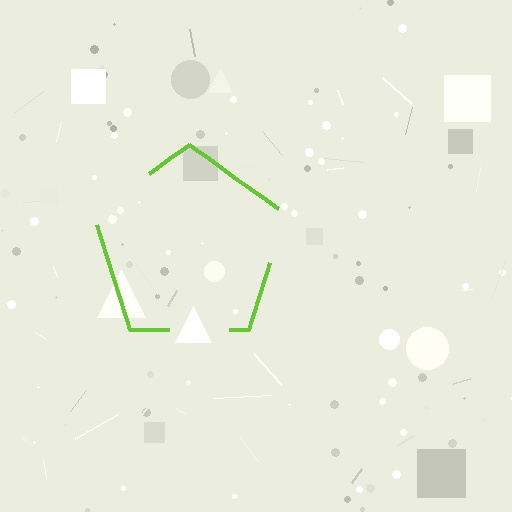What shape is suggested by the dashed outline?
The dashed outline suggests a pentagon.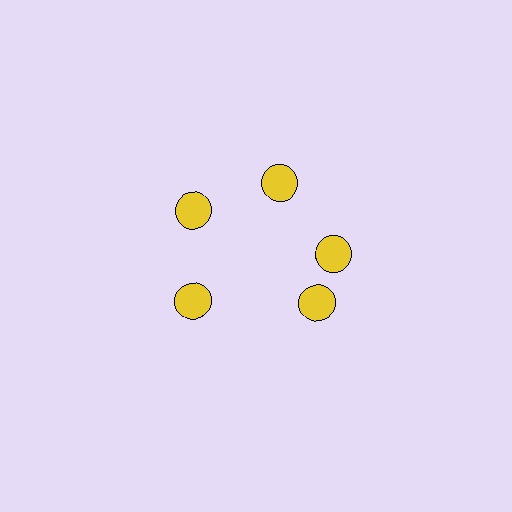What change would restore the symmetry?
The symmetry would be restored by rotating it back into even spacing with its neighbors so that all 5 circles sit at equal angles and equal distance from the center.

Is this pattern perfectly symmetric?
No. The 5 yellow circles are arranged in a ring, but one element near the 5 o'clock position is rotated out of alignment along the ring, breaking the 5-fold rotational symmetry.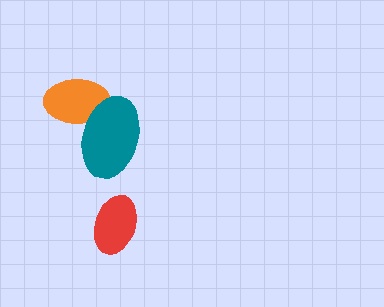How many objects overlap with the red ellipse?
0 objects overlap with the red ellipse.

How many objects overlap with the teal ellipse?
1 object overlaps with the teal ellipse.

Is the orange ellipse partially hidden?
Yes, it is partially covered by another shape.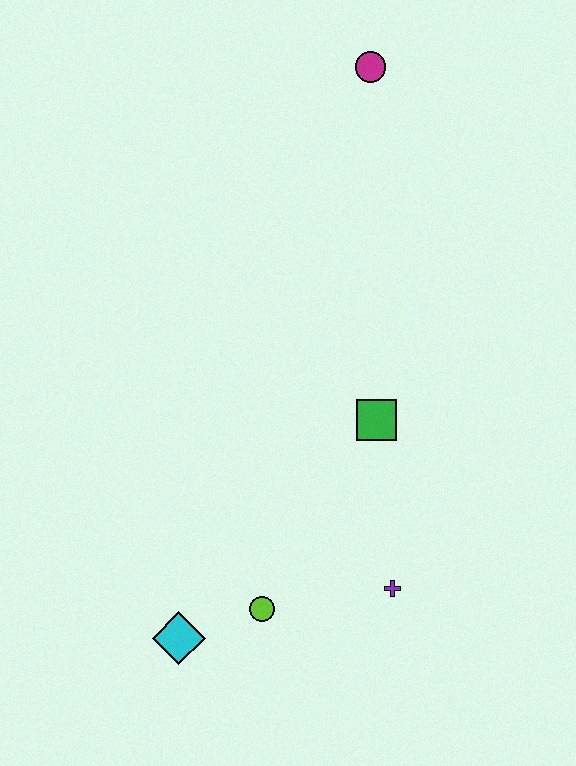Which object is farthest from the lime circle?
The magenta circle is farthest from the lime circle.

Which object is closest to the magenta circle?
The green square is closest to the magenta circle.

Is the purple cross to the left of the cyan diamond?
No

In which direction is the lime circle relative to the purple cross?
The lime circle is to the left of the purple cross.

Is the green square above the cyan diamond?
Yes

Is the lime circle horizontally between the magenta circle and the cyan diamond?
Yes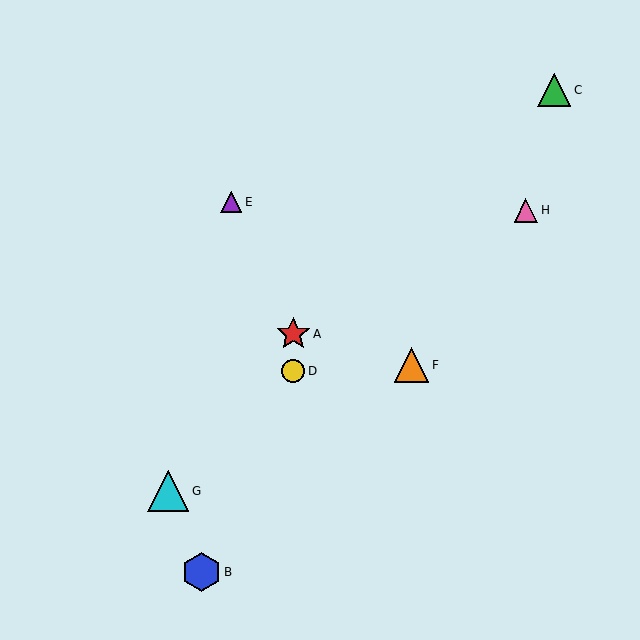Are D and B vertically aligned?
No, D is at x≈293 and B is at x≈201.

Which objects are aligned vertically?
Objects A, D are aligned vertically.